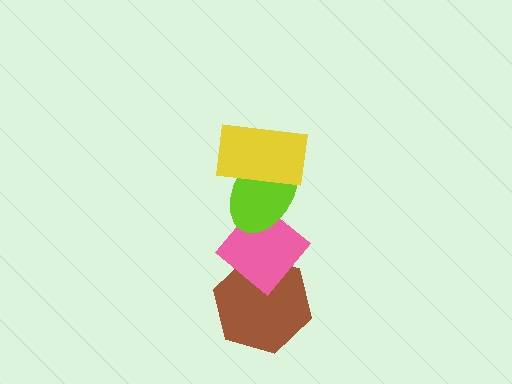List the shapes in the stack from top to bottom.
From top to bottom: the yellow rectangle, the lime ellipse, the pink diamond, the brown hexagon.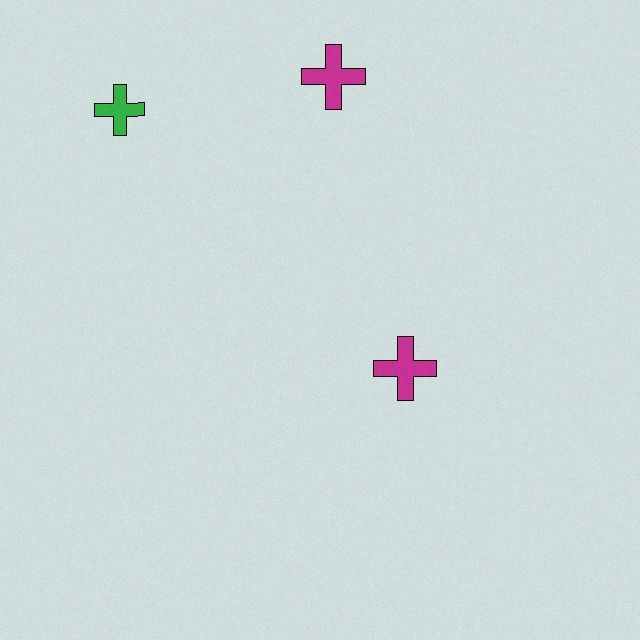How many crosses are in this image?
There are 3 crosses.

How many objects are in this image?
There are 3 objects.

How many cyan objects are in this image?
There are no cyan objects.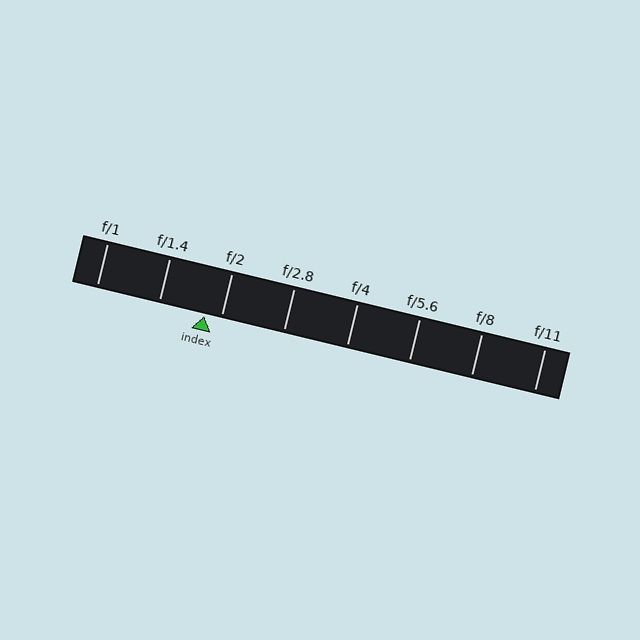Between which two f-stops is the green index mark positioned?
The index mark is between f/1.4 and f/2.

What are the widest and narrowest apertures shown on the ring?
The widest aperture shown is f/1 and the narrowest is f/11.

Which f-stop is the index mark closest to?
The index mark is closest to f/2.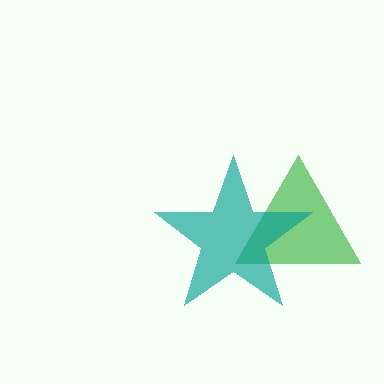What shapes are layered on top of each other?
The layered shapes are: a green triangle, a teal star.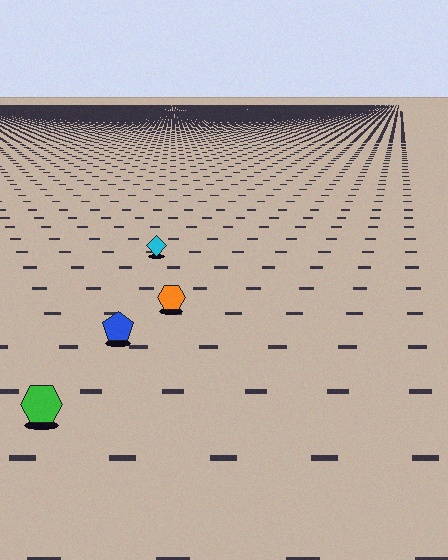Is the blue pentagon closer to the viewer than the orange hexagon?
Yes. The blue pentagon is closer — you can tell from the texture gradient: the ground texture is coarser near it.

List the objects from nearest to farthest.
From nearest to farthest: the green hexagon, the blue pentagon, the orange hexagon, the cyan diamond.